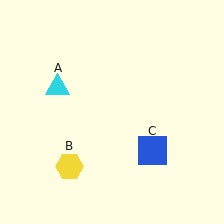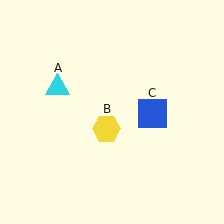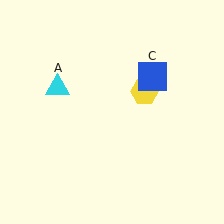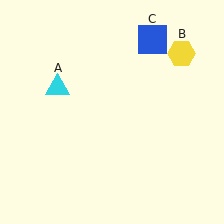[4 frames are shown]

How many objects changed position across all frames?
2 objects changed position: yellow hexagon (object B), blue square (object C).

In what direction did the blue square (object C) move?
The blue square (object C) moved up.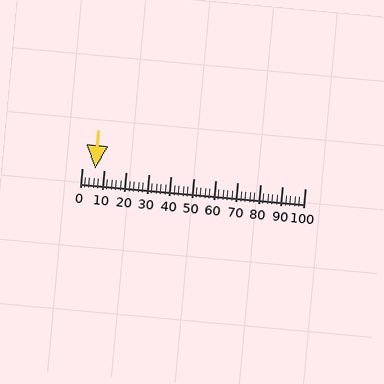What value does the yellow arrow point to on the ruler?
The yellow arrow points to approximately 6.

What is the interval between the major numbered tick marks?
The major tick marks are spaced 10 units apart.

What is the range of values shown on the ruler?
The ruler shows values from 0 to 100.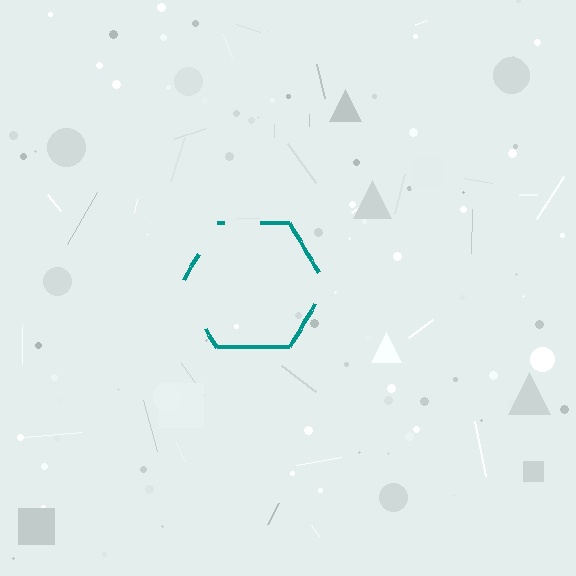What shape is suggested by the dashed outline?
The dashed outline suggests a hexagon.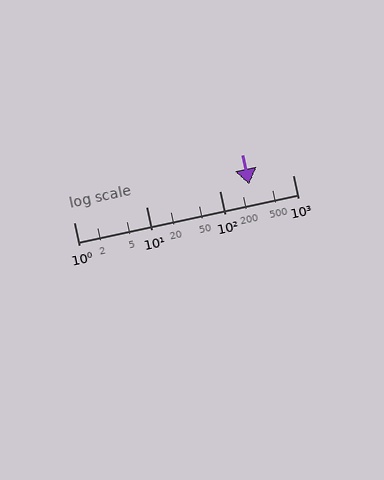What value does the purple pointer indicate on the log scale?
The pointer indicates approximately 250.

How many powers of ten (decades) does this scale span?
The scale spans 3 decades, from 1 to 1000.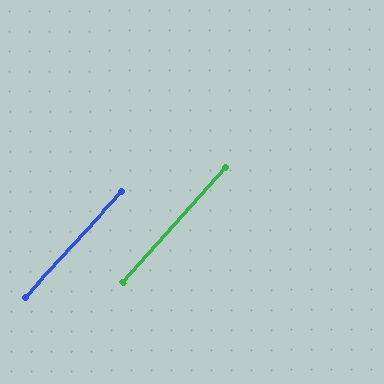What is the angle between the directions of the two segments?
Approximately 1 degree.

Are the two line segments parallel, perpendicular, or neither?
Parallel — their directions differ by only 1.2°.